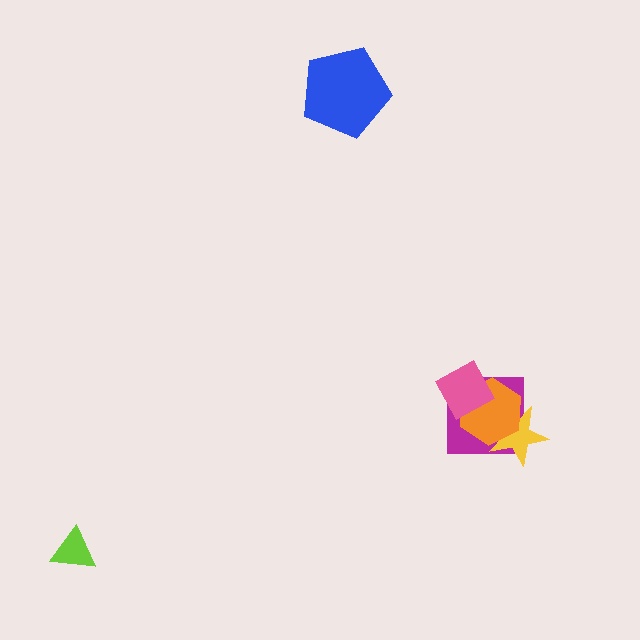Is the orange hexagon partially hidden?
Yes, it is partially covered by another shape.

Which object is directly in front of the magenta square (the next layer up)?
The yellow star is directly in front of the magenta square.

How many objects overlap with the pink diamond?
2 objects overlap with the pink diamond.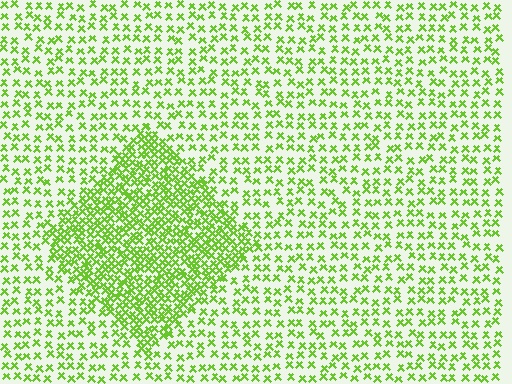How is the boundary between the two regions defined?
The boundary is defined by a change in element density (approximately 2.3x ratio). All elements are the same color, size, and shape.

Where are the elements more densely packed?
The elements are more densely packed inside the diamond boundary.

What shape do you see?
I see a diamond.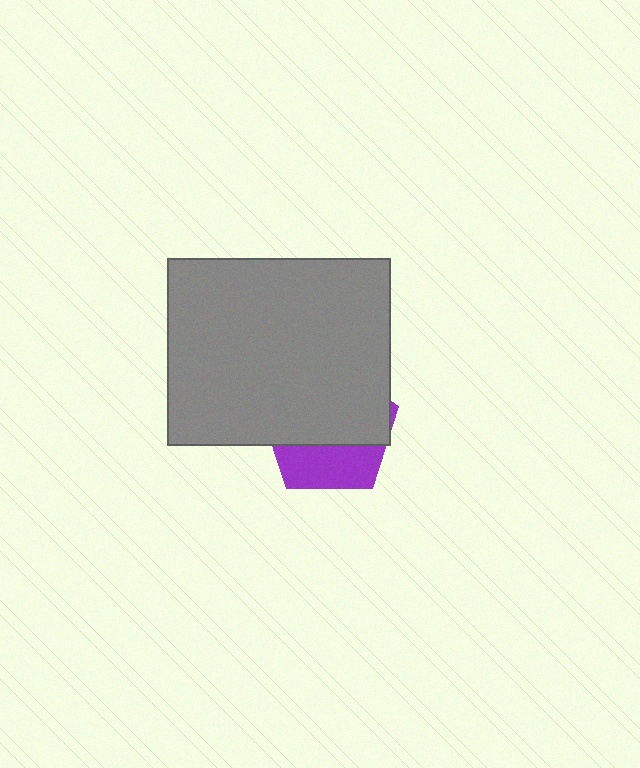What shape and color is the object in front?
The object in front is a gray rectangle.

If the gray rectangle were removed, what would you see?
You would see the complete purple pentagon.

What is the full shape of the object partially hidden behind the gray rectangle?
The partially hidden object is a purple pentagon.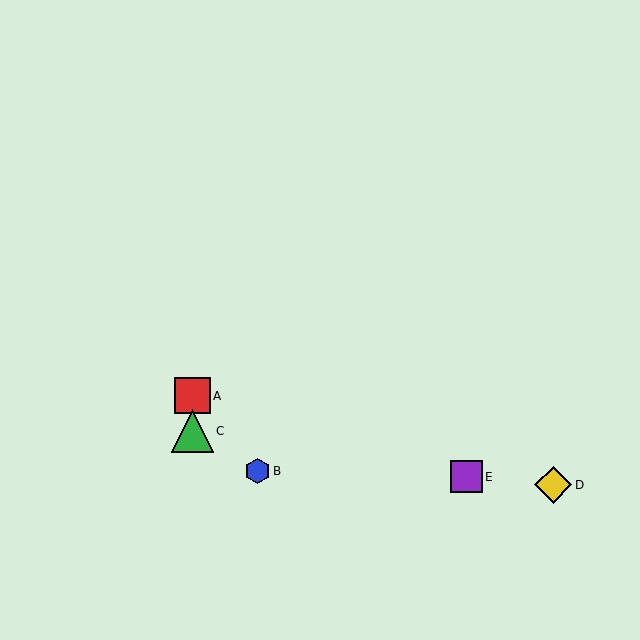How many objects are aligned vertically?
2 objects (A, C) are aligned vertically.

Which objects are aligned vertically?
Objects A, C are aligned vertically.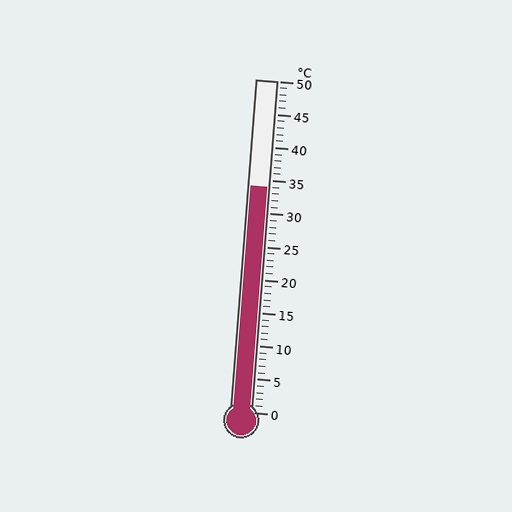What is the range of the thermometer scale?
The thermometer scale ranges from 0°C to 50°C.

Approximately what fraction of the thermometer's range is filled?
The thermometer is filled to approximately 70% of its range.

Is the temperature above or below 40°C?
The temperature is below 40°C.